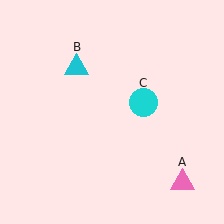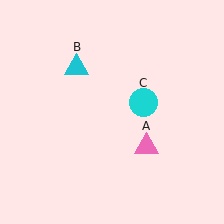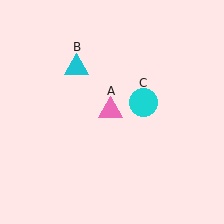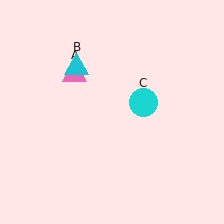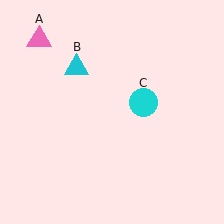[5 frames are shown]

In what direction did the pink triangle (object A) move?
The pink triangle (object A) moved up and to the left.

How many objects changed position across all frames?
1 object changed position: pink triangle (object A).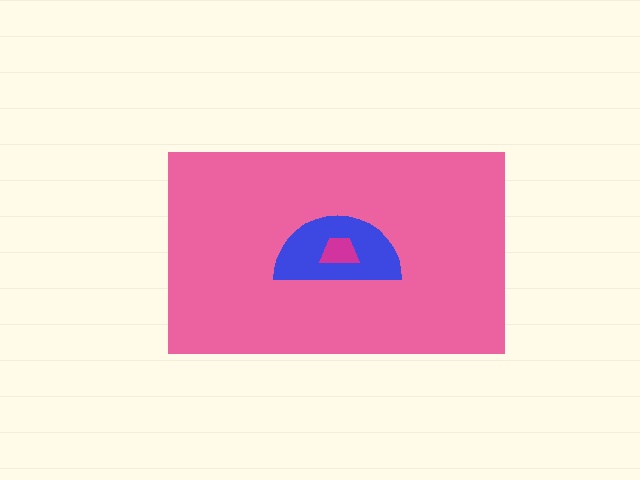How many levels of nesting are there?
3.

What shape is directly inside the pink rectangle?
The blue semicircle.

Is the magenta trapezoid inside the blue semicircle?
Yes.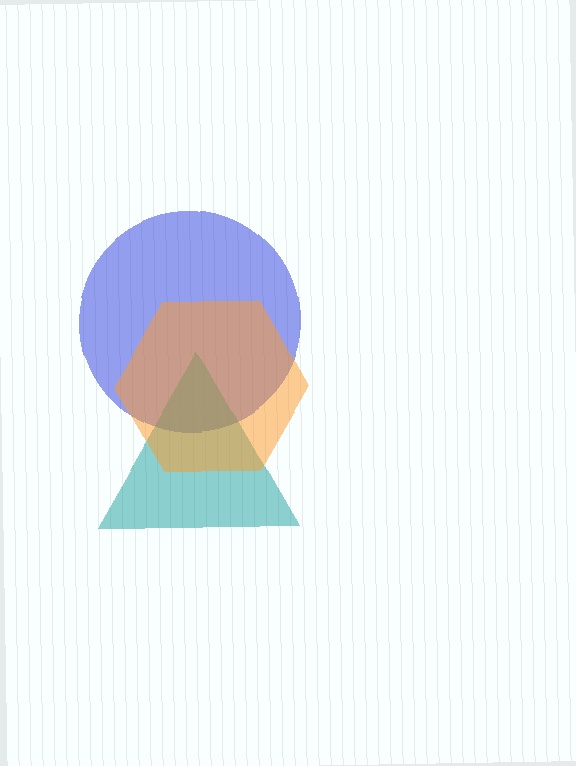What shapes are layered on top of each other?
The layered shapes are: a blue circle, a teal triangle, an orange hexagon.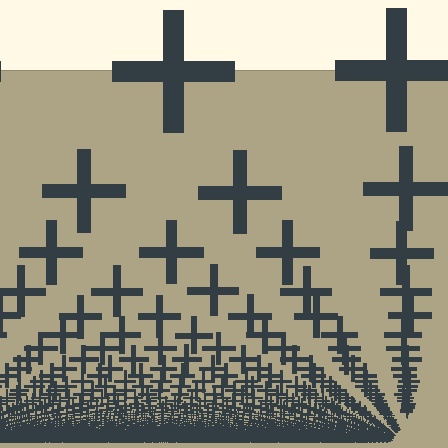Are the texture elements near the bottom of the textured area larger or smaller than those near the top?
Smaller. The gradient is inverted — elements near the bottom are smaller and denser.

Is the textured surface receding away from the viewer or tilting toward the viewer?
The surface appears to tilt toward the viewer. Texture elements get larger and sparser toward the top.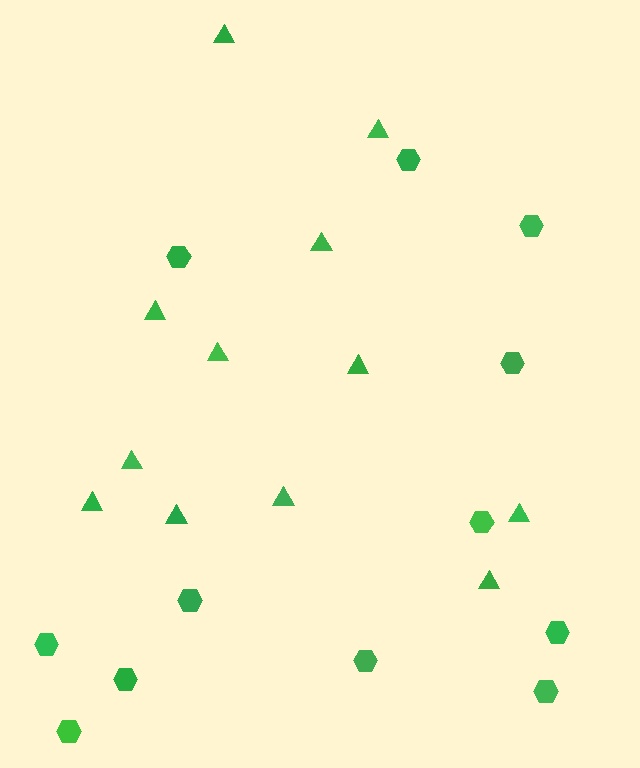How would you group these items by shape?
There are 2 groups: one group of triangles (12) and one group of hexagons (12).